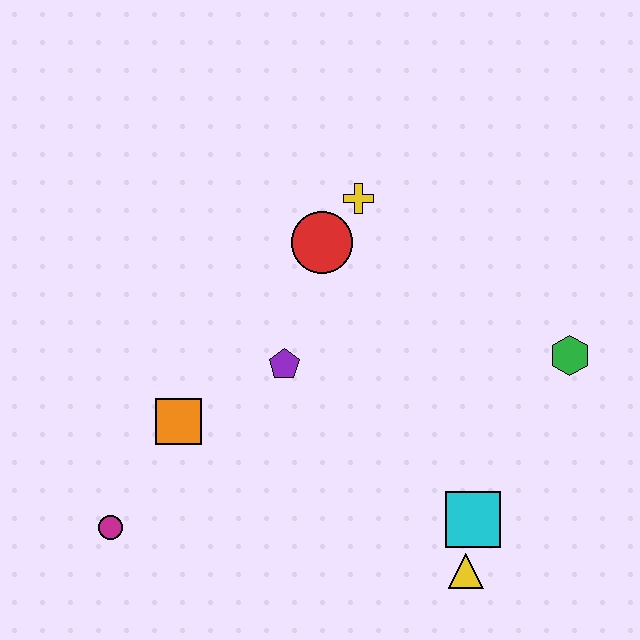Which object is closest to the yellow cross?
The red circle is closest to the yellow cross.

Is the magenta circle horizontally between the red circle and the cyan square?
No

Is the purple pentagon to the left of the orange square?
No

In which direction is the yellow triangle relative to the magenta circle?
The yellow triangle is to the right of the magenta circle.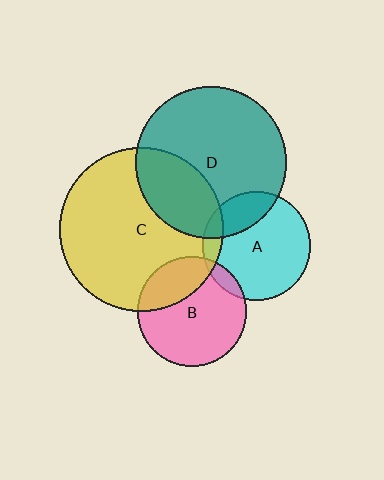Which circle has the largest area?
Circle C (yellow).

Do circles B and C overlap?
Yes.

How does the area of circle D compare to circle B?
Approximately 1.9 times.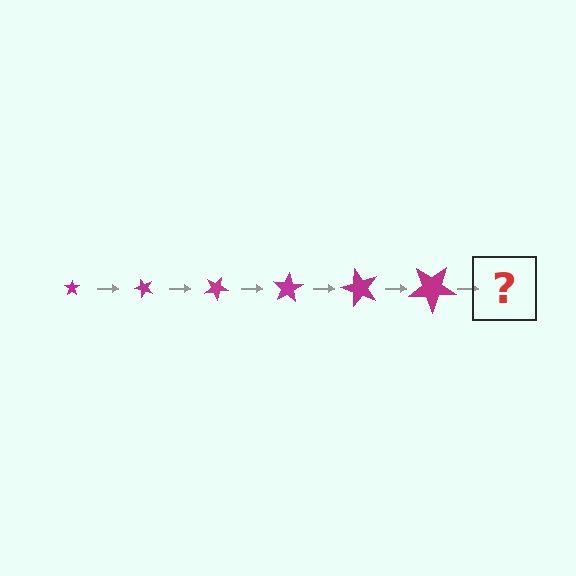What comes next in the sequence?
The next element should be a star, larger than the previous one and rotated 300 degrees from the start.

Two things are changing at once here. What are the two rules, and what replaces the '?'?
The two rules are that the star grows larger each step and it rotates 50 degrees each step. The '?' should be a star, larger than the previous one and rotated 300 degrees from the start.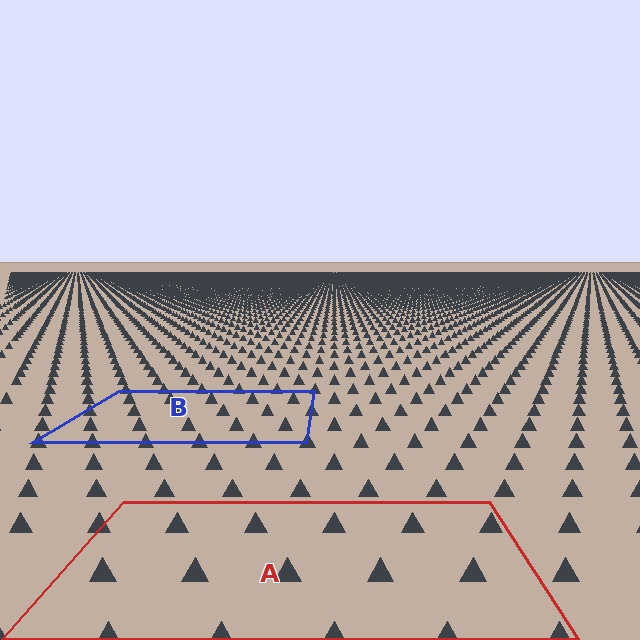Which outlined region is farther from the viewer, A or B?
Region B is farther from the viewer — the texture elements inside it appear smaller and more densely packed.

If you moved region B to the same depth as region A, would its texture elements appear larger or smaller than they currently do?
They would appear larger. At a closer depth, the same texture elements are projected at a bigger on-screen size.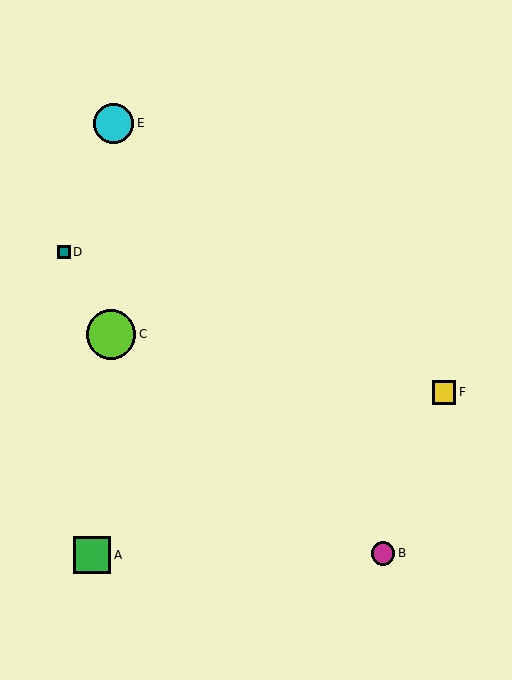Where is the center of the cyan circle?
The center of the cyan circle is at (113, 123).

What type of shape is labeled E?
Shape E is a cyan circle.